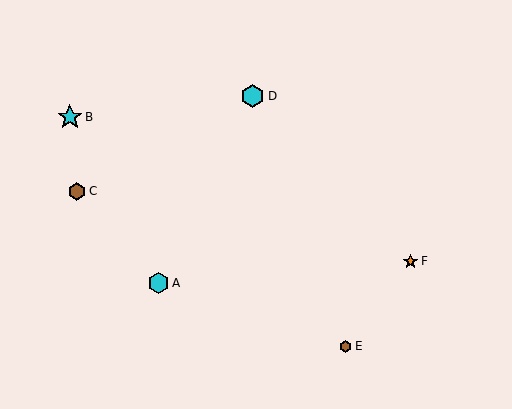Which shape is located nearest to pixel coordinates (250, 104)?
The cyan hexagon (labeled D) at (253, 96) is nearest to that location.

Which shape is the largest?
The cyan star (labeled B) is the largest.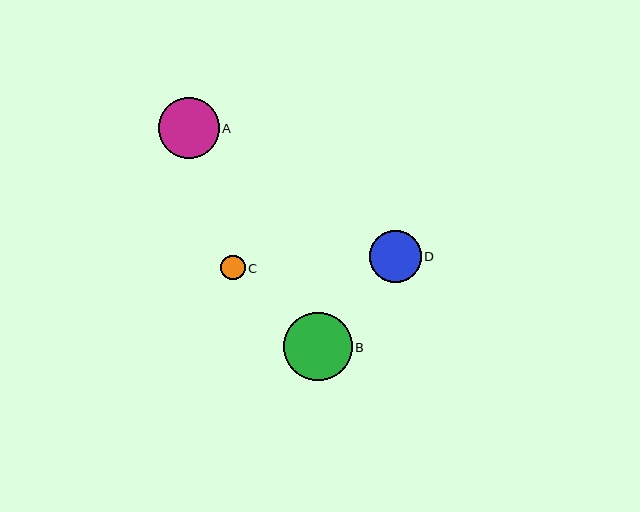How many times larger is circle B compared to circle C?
Circle B is approximately 2.9 times the size of circle C.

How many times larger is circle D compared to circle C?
Circle D is approximately 2.1 times the size of circle C.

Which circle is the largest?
Circle B is the largest with a size of approximately 69 pixels.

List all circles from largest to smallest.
From largest to smallest: B, A, D, C.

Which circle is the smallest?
Circle C is the smallest with a size of approximately 24 pixels.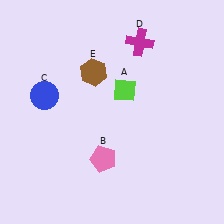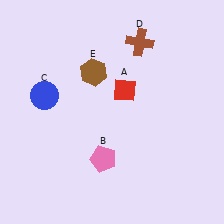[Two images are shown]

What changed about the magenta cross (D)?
In Image 1, D is magenta. In Image 2, it changed to brown.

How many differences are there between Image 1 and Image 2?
There are 2 differences between the two images.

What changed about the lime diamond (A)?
In Image 1, A is lime. In Image 2, it changed to red.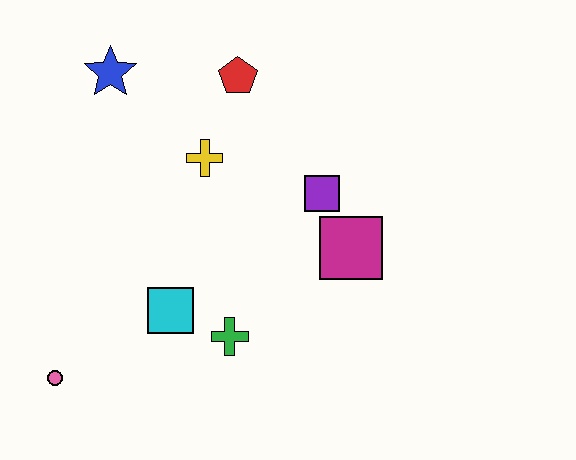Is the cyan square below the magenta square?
Yes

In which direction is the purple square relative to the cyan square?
The purple square is to the right of the cyan square.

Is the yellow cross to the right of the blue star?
Yes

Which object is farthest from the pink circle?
The red pentagon is farthest from the pink circle.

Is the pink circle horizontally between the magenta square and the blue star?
No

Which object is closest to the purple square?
The magenta square is closest to the purple square.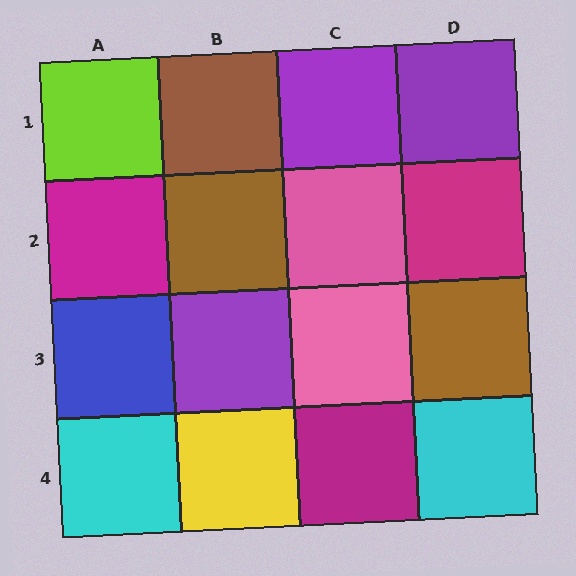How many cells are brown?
3 cells are brown.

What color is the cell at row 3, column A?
Blue.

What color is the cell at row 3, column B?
Purple.